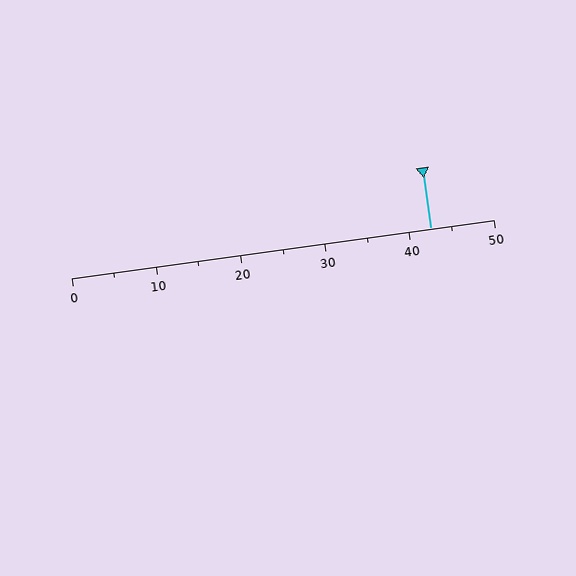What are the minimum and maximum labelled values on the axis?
The axis runs from 0 to 50.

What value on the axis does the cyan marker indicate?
The marker indicates approximately 42.5.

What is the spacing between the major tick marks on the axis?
The major ticks are spaced 10 apart.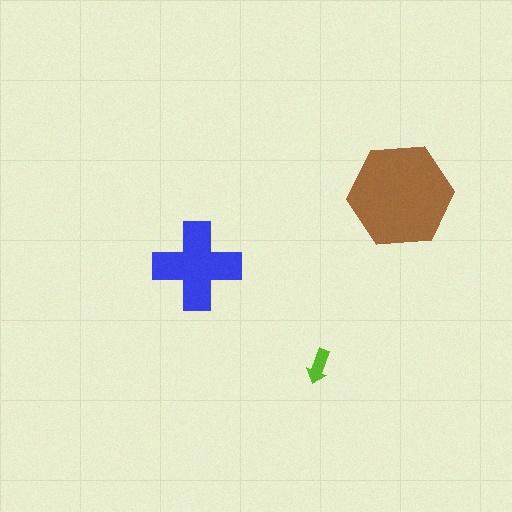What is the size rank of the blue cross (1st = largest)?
2nd.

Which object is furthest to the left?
The blue cross is leftmost.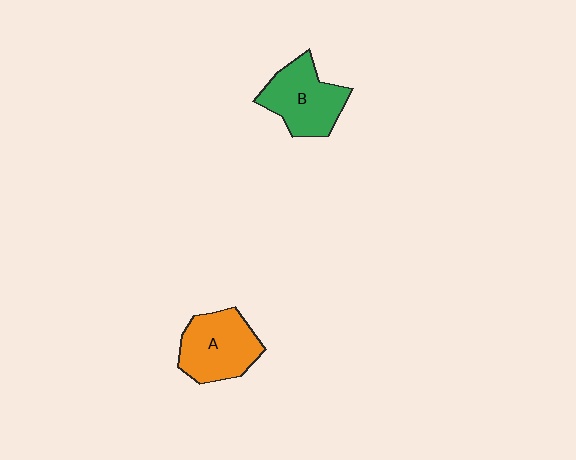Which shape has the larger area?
Shape A (orange).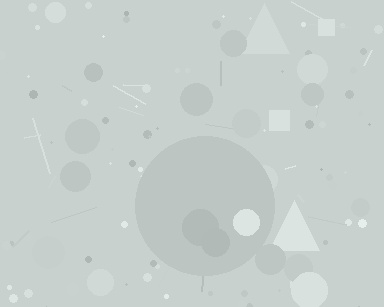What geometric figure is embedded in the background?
A circle is embedded in the background.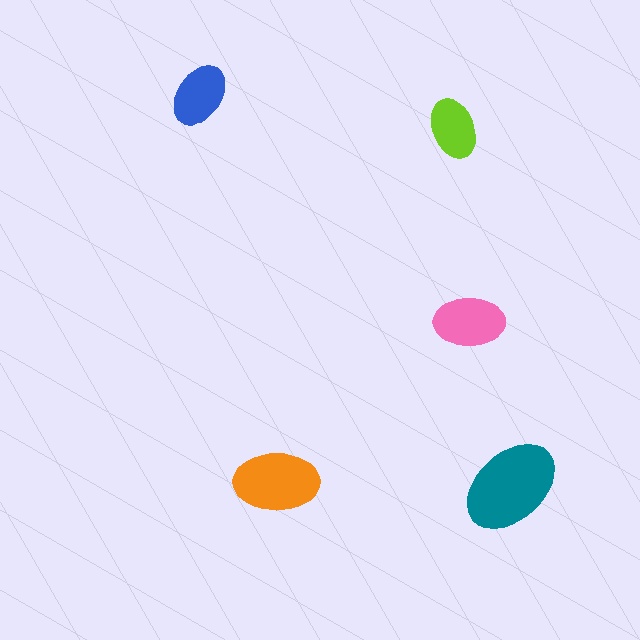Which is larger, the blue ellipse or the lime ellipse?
The blue one.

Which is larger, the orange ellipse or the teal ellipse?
The teal one.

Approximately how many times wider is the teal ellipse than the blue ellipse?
About 1.5 times wider.